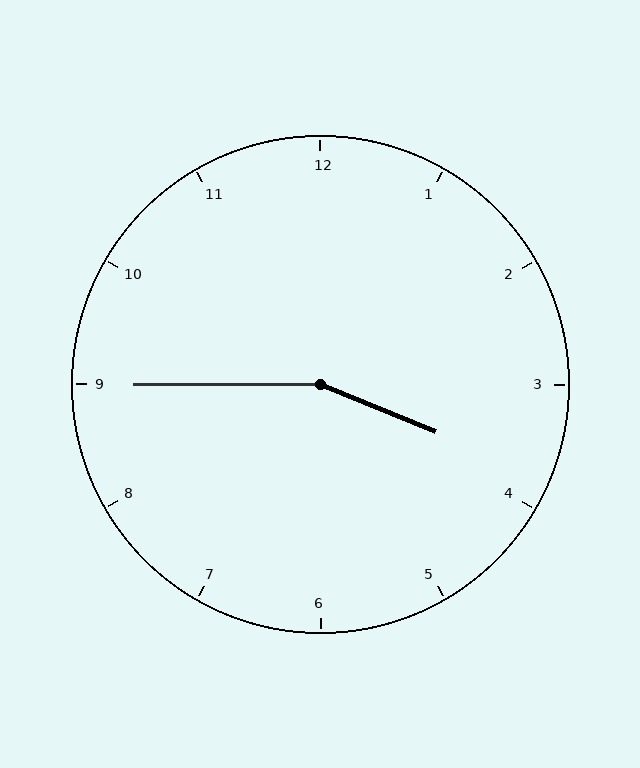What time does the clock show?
3:45.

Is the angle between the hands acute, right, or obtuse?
It is obtuse.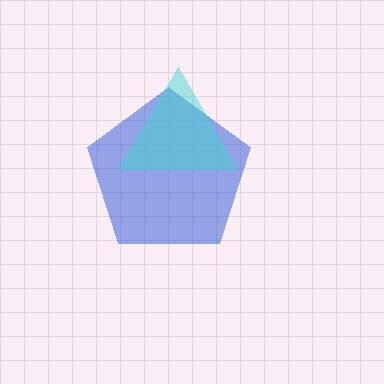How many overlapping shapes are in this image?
There are 2 overlapping shapes in the image.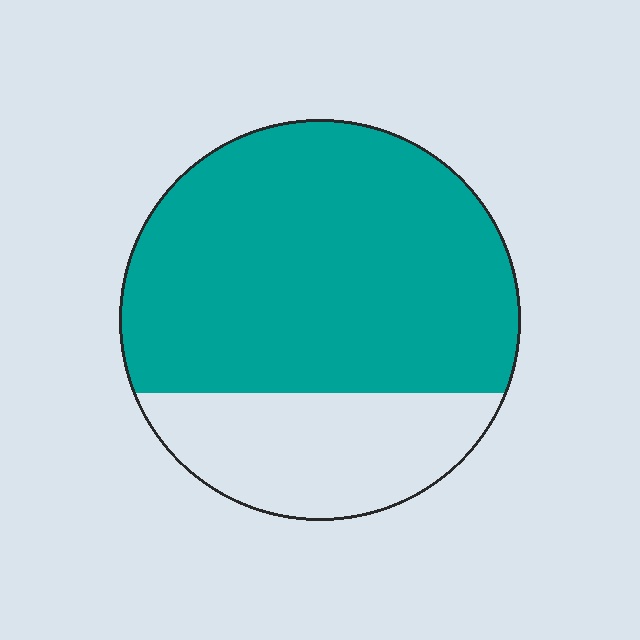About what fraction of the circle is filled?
About three quarters (3/4).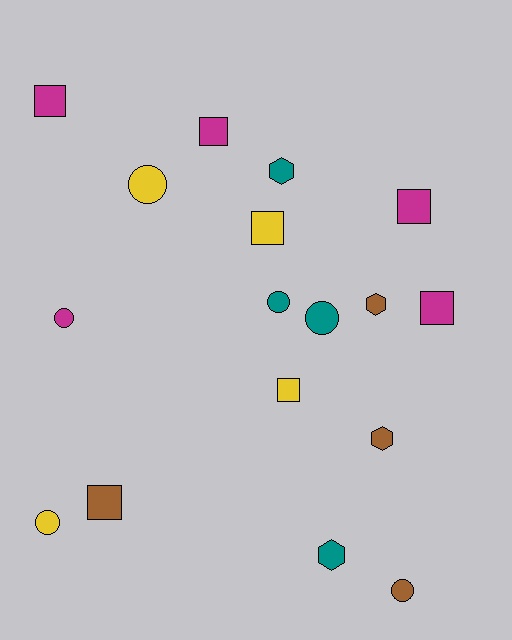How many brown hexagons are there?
There are 2 brown hexagons.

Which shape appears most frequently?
Square, with 7 objects.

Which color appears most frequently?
Magenta, with 5 objects.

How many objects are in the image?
There are 17 objects.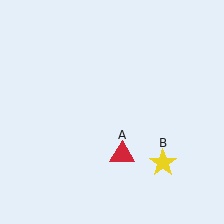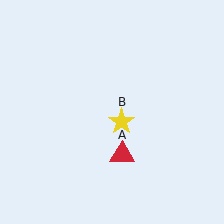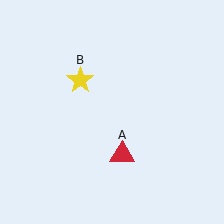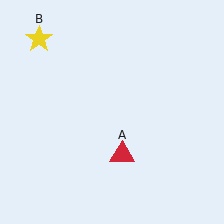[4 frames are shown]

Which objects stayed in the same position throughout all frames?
Red triangle (object A) remained stationary.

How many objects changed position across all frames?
1 object changed position: yellow star (object B).